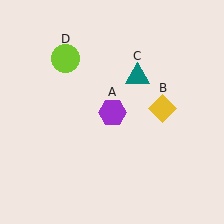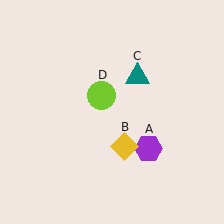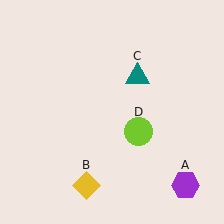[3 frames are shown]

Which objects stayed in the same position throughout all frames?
Teal triangle (object C) remained stationary.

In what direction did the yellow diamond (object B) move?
The yellow diamond (object B) moved down and to the left.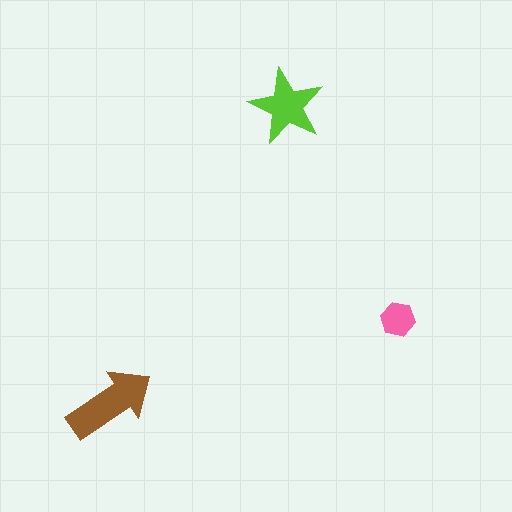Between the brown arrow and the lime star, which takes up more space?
The brown arrow.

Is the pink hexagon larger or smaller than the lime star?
Smaller.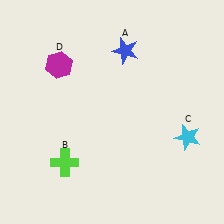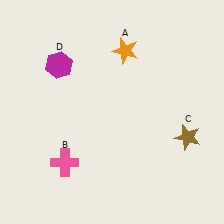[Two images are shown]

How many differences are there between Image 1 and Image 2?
There are 3 differences between the two images.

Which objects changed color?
A changed from blue to orange. B changed from lime to pink. C changed from cyan to brown.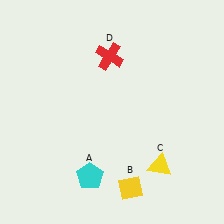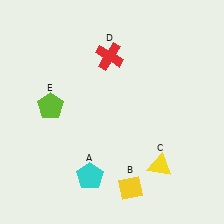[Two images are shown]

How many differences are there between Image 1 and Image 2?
There is 1 difference between the two images.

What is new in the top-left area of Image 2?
A lime pentagon (E) was added in the top-left area of Image 2.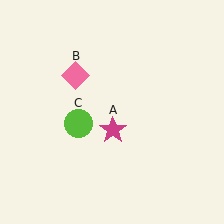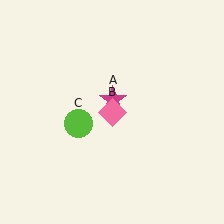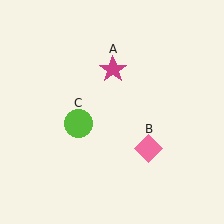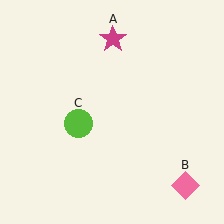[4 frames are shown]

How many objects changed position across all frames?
2 objects changed position: magenta star (object A), pink diamond (object B).